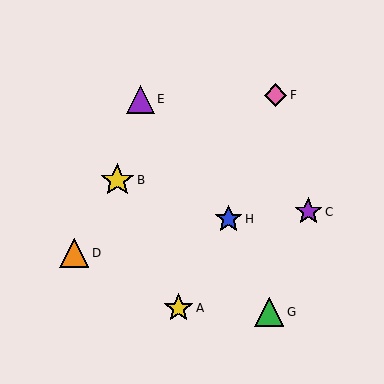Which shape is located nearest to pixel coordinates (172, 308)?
The yellow star (labeled A) at (178, 308) is nearest to that location.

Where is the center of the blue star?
The center of the blue star is at (228, 219).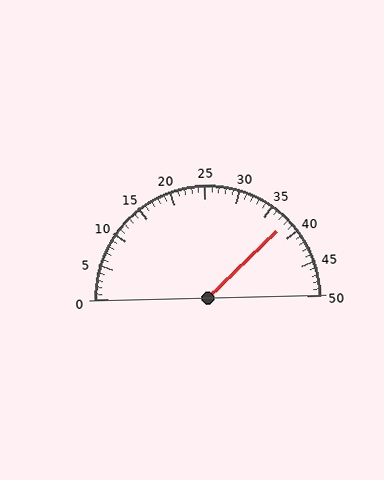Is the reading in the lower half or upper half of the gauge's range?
The reading is in the upper half of the range (0 to 50).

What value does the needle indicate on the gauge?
The needle indicates approximately 38.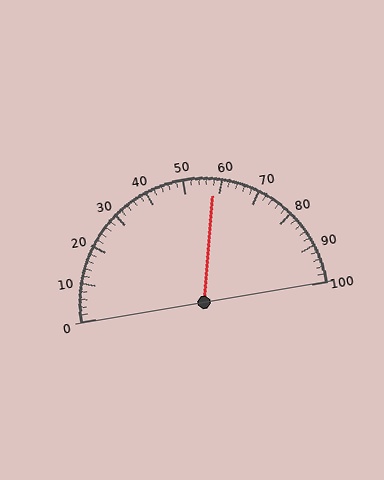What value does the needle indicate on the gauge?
The needle indicates approximately 58.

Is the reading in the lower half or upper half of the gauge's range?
The reading is in the upper half of the range (0 to 100).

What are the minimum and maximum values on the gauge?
The gauge ranges from 0 to 100.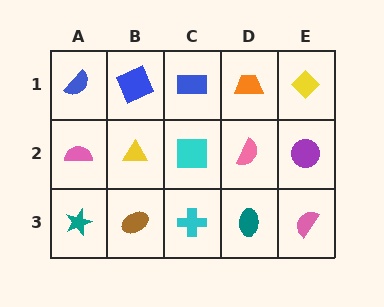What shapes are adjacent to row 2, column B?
A blue square (row 1, column B), a brown ellipse (row 3, column B), a pink semicircle (row 2, column A), a cyan square (row 2, column C).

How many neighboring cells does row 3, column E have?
2.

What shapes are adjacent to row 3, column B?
A yellow triangle (row 2, column B), a teal star (row 3, column A), a cyan cross (row 3, column C).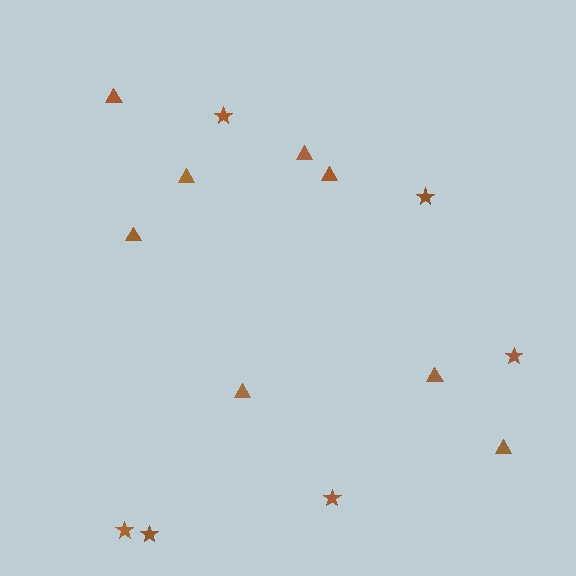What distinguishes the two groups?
There are 2 groups: one group of triangles (8) and one group of stars (6).